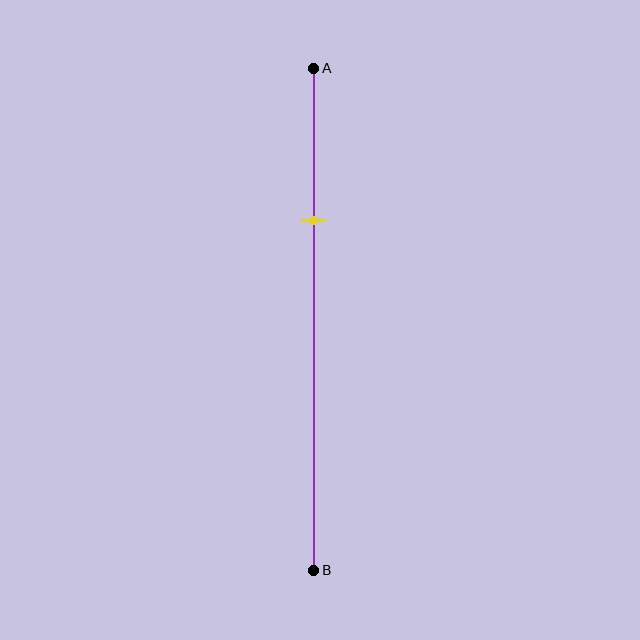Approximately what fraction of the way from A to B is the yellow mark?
The yellow mark is approximately 30% of the way from A to B.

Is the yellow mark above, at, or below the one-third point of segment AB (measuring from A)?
The yellow mark is above the one-third point of segment AB.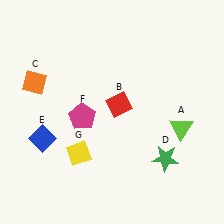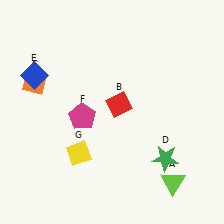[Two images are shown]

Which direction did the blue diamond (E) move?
The blue diamond (E) moved up.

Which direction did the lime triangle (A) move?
The lime triangle (A) moved down.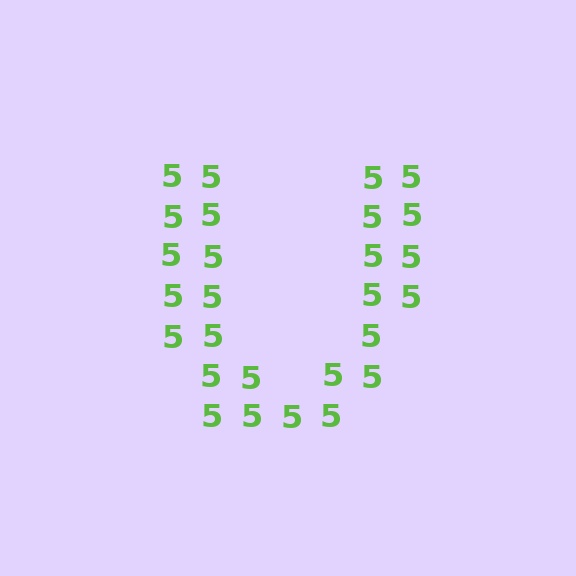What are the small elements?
The small elements are digit 5's.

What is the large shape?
The large shape is the letter U.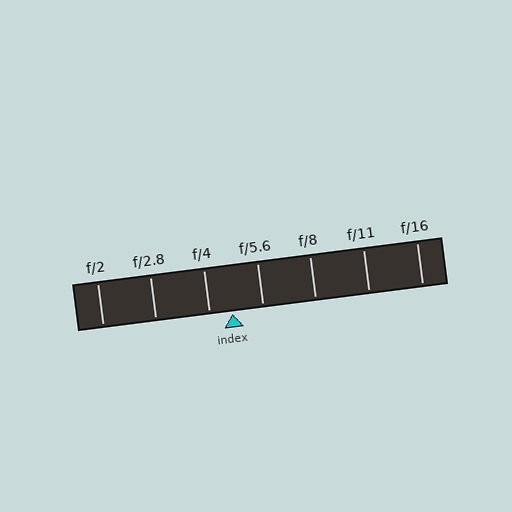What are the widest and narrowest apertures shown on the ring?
The widest aperture shown is f/2 and the narrowest is f/16.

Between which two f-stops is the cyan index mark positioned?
The index mark is between f/4 and f/5.6.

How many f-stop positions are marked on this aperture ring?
There are 7 f-stop positions marked.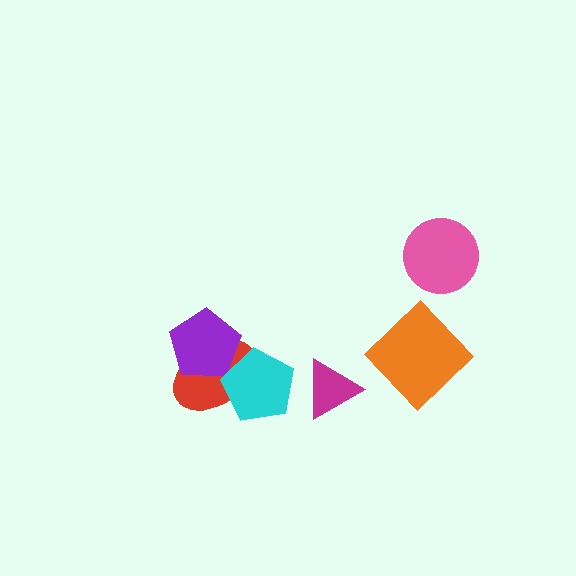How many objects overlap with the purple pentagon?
2 objects overlap with the purple pentagon.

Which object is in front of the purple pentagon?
The cyan pentagon is in front of the purple pentagon.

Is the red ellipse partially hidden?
Yes, it is partially covered by another shape.